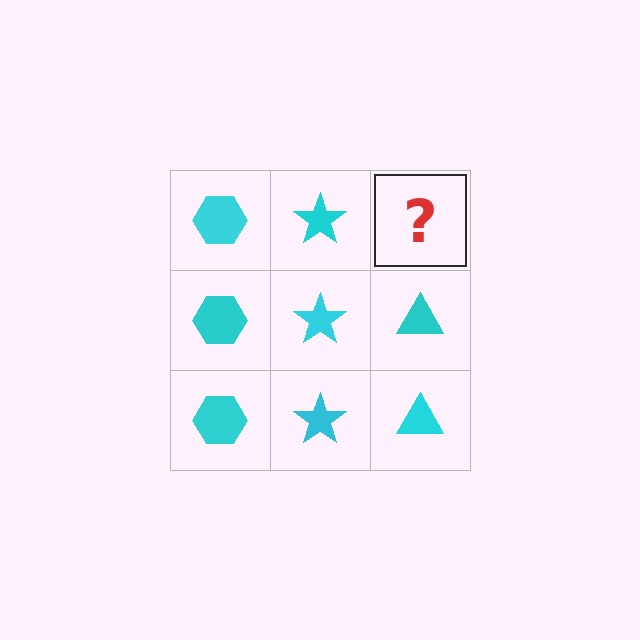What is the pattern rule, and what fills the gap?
The rule is that each column has a consistent shape. The gap should be filled with a cyan triangle.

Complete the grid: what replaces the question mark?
The question mark should be replaced with a cyan triangle.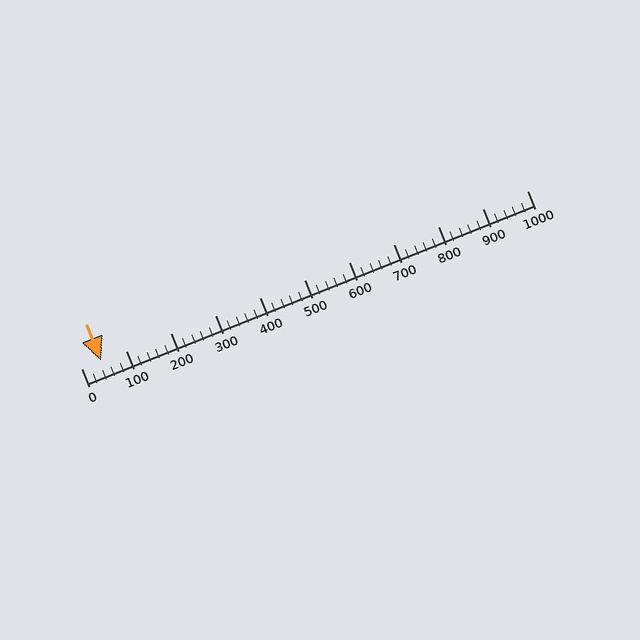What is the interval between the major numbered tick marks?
The major tick marks are spaced 100 units apart.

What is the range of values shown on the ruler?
The ruler shows values from 0 to 1000.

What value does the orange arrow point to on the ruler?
The orange arrow points to approximately 46.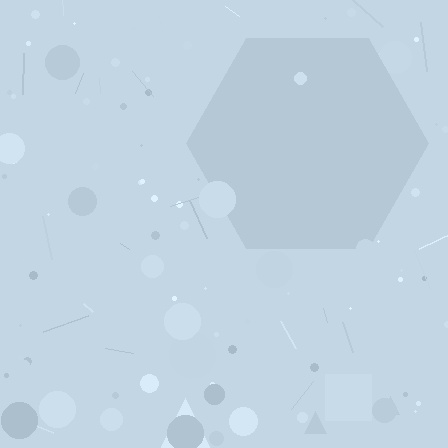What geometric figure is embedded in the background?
A hexagon is embedded in the background.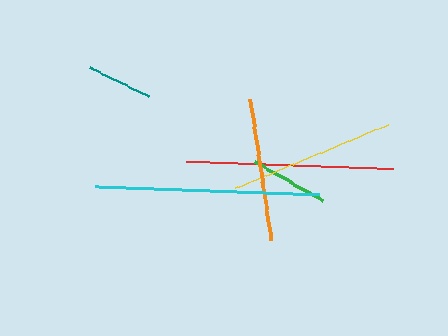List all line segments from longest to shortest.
From longest to shortest: cyan, red, yellow, orange, green, teal.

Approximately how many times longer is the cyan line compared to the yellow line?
The cyan line is approximately 1.4 times the length of the yellow line.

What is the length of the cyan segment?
The cyan segment is approximately 224 pixels long.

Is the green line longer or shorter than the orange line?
The orange line is longer than the green line.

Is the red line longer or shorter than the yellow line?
The red line is longer than the yellow line.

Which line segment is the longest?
The cyan line is the longest at approximately 224 pixels.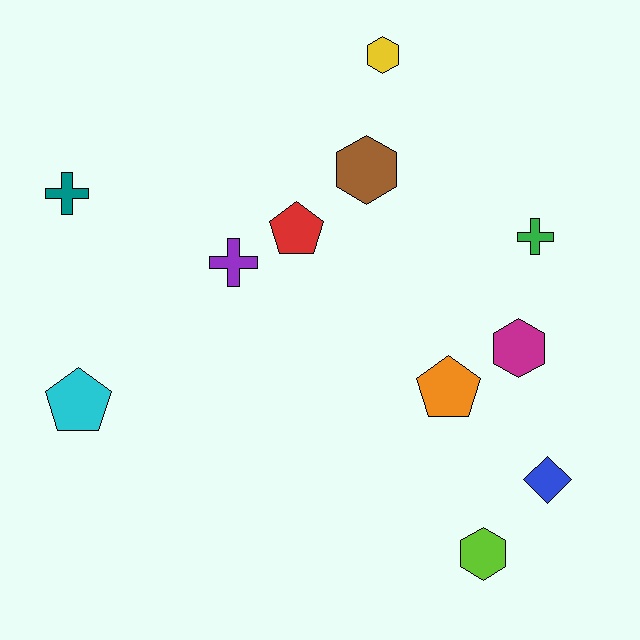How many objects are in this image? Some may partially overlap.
There are 11 objects.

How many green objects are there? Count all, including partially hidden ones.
There is 1 green object.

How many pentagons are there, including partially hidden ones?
There are 3 pentagons.